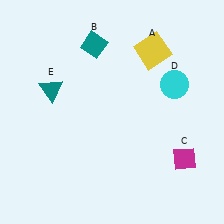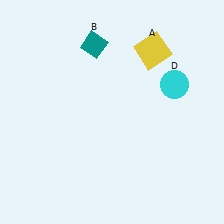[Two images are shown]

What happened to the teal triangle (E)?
The teal triangle (E) was removed in Image 2. It was in the top-left area of Image 1.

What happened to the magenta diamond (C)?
The magenta diamond (C) was removed in Image 2. It was in the bottom-right area of Image 1.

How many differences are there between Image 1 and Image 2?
There are 2 differences between the two images.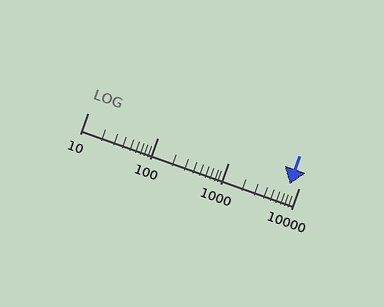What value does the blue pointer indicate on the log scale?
The pointer indicates approximately 7500.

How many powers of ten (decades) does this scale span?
The scale spans 3 decades, from 10 to 10000.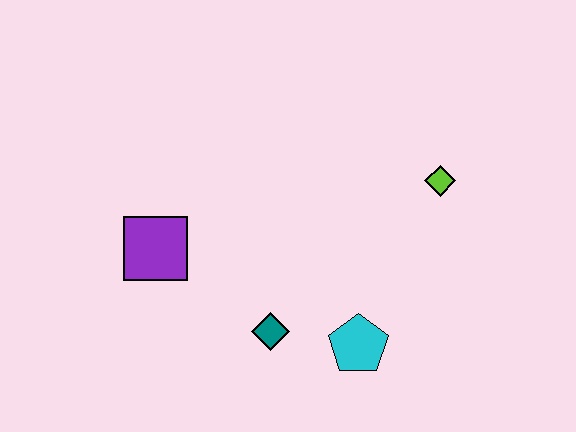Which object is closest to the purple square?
The teal diamond is closest to the purple square.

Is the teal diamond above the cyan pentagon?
Yes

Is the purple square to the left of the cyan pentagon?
Yes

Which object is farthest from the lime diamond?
The purple square is farthest from the lime diamond.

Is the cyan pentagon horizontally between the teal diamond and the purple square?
No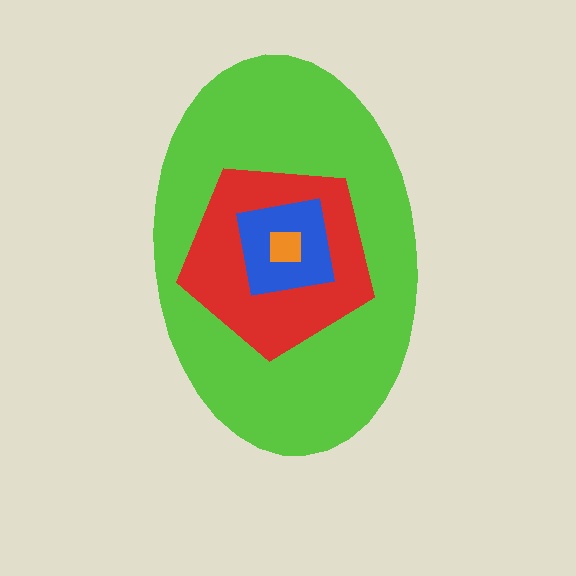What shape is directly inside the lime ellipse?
The red pentagon.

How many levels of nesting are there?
4.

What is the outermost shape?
The lime ellipse.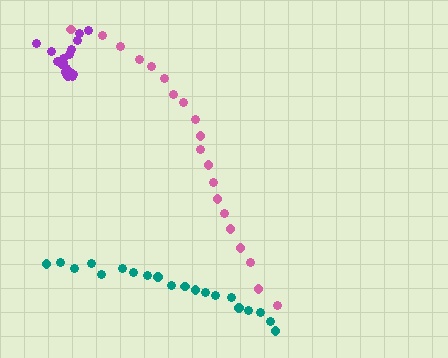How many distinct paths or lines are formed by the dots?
There are 3 distinct paths.